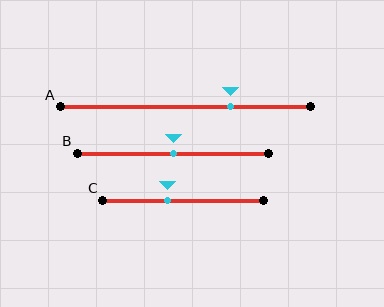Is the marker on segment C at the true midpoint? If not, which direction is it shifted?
No, the marker on segment C is shifted to the left by about 10% of the segment length.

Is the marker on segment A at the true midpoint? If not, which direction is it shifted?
No, the marker on segment A is shifted to the right by about 18% of the segment length.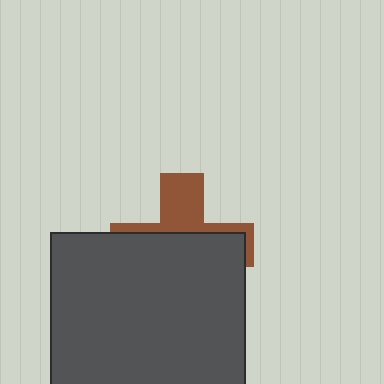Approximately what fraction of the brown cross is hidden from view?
Roughly 66% of the brown cross is hidden behind the dark gray square.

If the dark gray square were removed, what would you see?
You would see the complete brown cross.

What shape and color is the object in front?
The object in front is a dark gray square.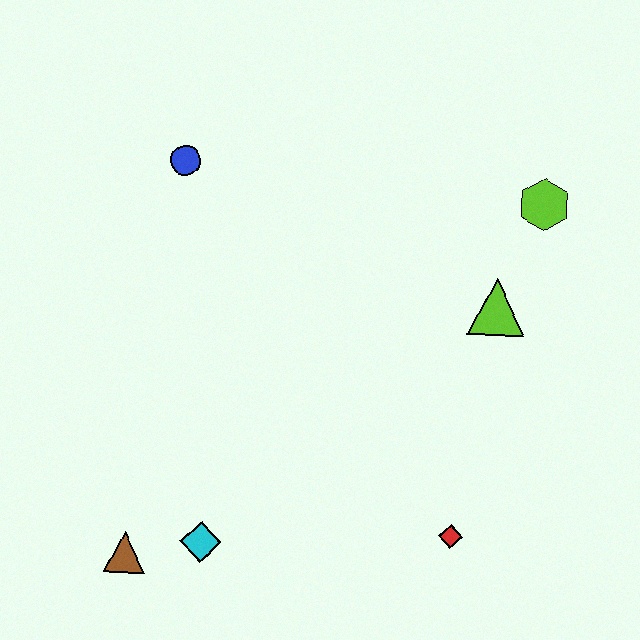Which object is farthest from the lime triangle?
The brown triangle is farthest from the lime triangle.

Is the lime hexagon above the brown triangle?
Yes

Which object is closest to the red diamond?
The lime triangle is closest to the red diamond.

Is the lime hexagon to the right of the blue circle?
Yes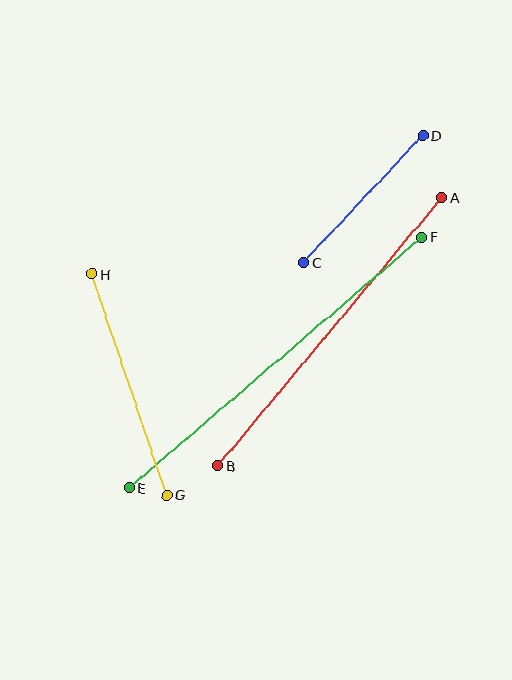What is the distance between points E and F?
The distance is approximately 386 pixels.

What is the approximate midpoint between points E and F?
The midpoint is at approximately (275, 362) pixels.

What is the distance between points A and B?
The distance is approximately 349 pixels.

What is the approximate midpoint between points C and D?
The midpoint is at approximately (363, 199) pixels.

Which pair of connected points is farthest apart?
Points E and F are farthest apart.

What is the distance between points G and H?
The distance is approximately 233 pixels.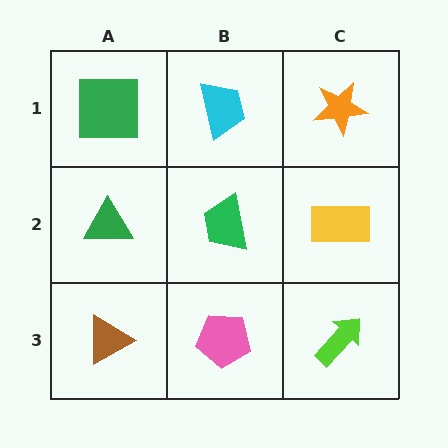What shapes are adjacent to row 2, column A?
A green square (row 1, column A), a brown triangle (row 3, column A), a green trapezoid (row 2, column B).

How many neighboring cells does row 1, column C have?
2.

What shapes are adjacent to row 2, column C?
An orange star (row 1, column C), a lime arrow (row 3, column C), a green trapezoid (row 2, column B).